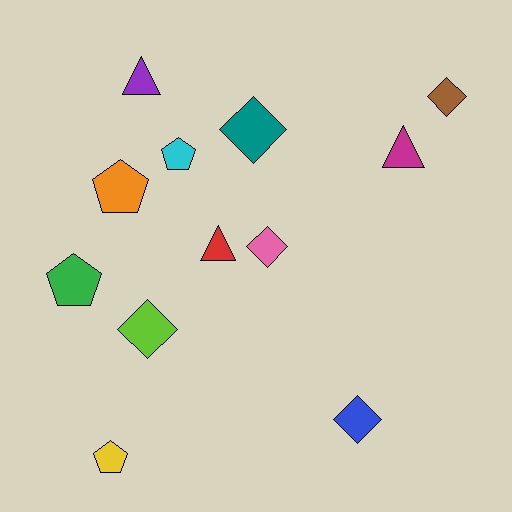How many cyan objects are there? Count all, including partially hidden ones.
There is 1 cyan object.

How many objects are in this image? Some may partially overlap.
There are 12 objects.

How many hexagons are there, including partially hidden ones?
There are no hexagons.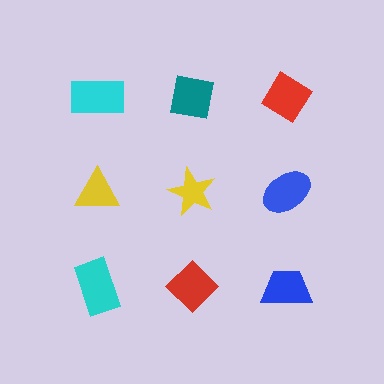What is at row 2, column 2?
A yellow star.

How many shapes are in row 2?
3 shapes.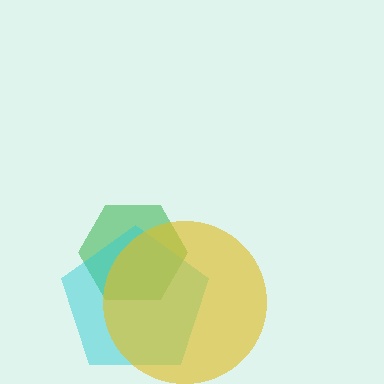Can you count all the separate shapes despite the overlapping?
Yes, there are 3 separate shapes.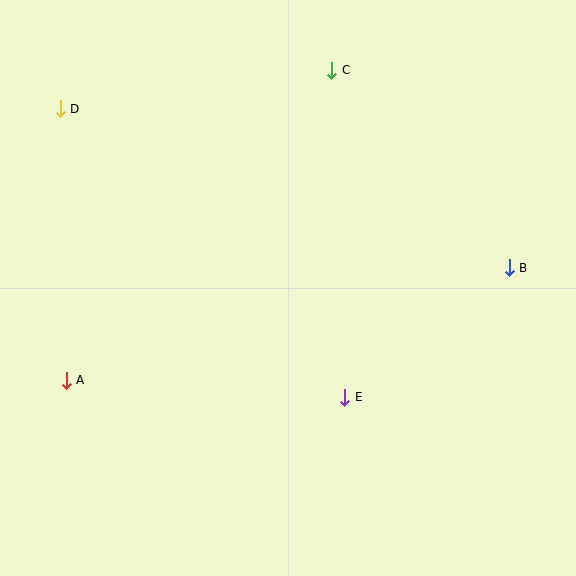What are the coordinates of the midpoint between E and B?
The midpoint between E and B is at (427, 332).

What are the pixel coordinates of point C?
Point C is at (332, 70).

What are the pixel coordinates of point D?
Point D is at (60, 109).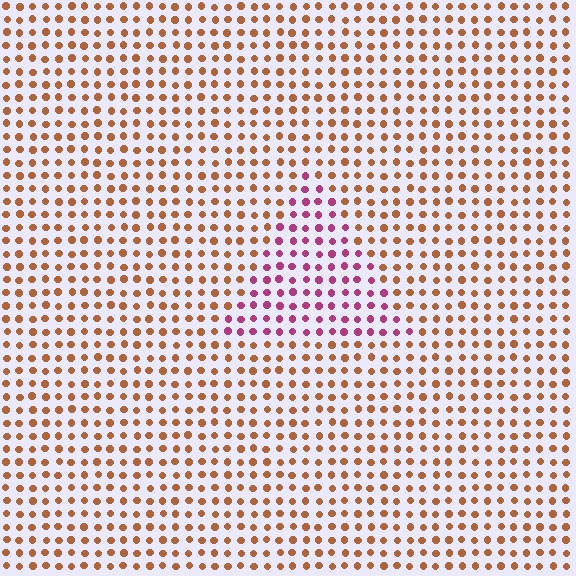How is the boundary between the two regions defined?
The boundary is defined purely by a slight shift in hue (about 58 degrees). Spacing, size, and orientation are identical on both sides.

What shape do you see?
I see a triangle.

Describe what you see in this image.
The image is filled with small brown elements in a uniform arrangement. A triangle-shaped region is visible where the elements are tinted to a slightly different hue, forming a subtle color boundary.